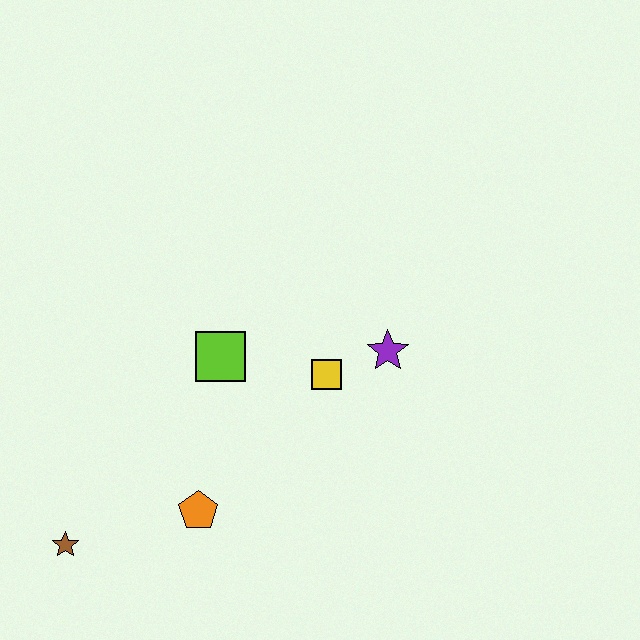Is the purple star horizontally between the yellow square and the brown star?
No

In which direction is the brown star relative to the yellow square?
The brown star is to the left of the yellow square.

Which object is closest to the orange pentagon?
The brown star is closest to the orange pentagon.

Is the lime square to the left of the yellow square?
Yes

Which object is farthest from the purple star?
The brown star is farthest from the purple star.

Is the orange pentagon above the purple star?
No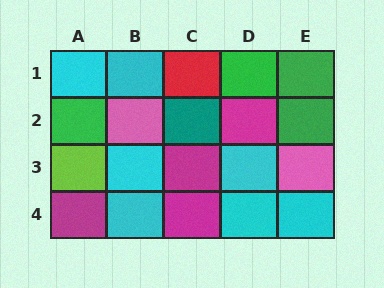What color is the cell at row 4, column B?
Cyan.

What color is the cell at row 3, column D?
Cyan.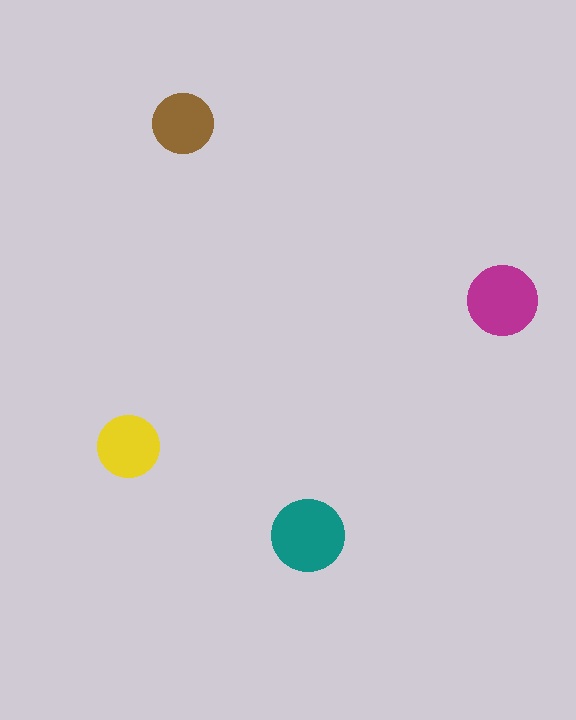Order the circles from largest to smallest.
the teal one, the magenta one, the yellow one, the brown one.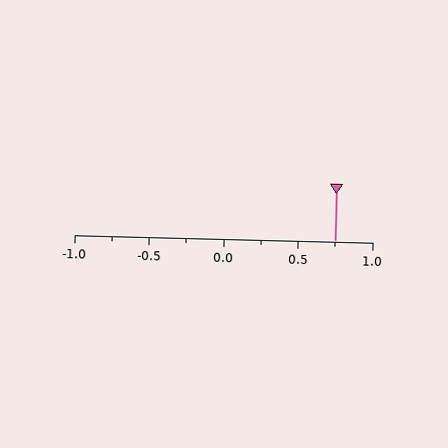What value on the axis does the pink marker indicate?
The marker indicates approximately 0.75.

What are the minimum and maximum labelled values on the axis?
The axis runs from -1.0 to 1.0.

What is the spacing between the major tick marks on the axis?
The major ticks are spaced 0.5 apart.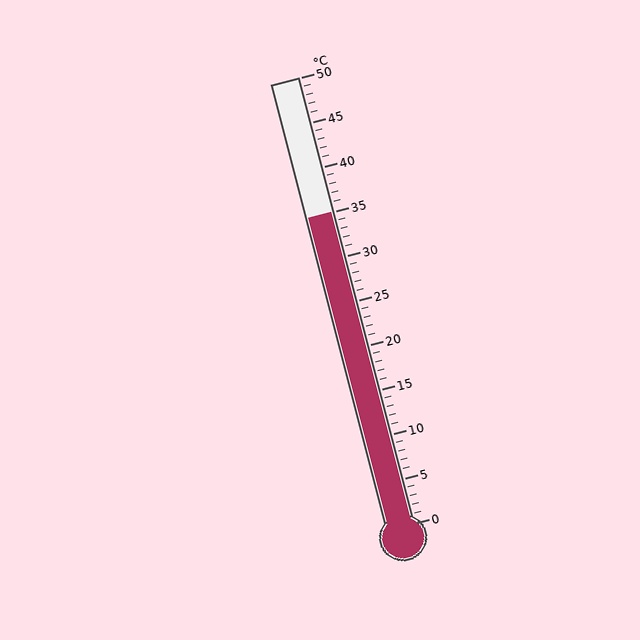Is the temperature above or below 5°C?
The temperature is above 5°C.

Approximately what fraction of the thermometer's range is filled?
The thermometer is filled to approximately 70% of its range.